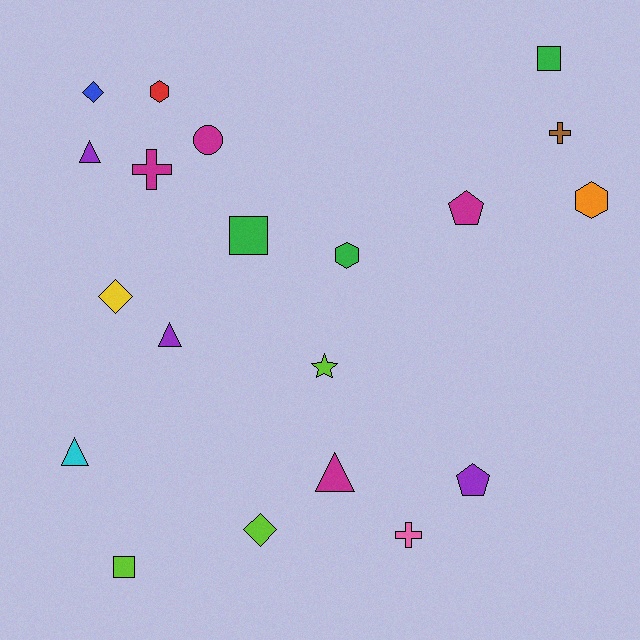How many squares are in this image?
There are 3 squares.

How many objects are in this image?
There are 20 objects.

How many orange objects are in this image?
There is 1 orange object.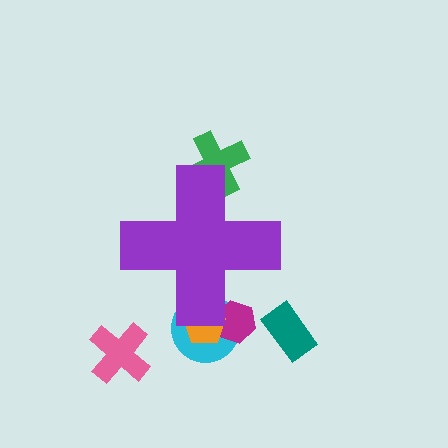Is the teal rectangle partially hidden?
No, the teal rectangle is fully visible.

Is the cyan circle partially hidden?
Yes, the cyan circle is partially hidden behind the purple cross.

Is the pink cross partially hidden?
No, the pink cross is fully visible.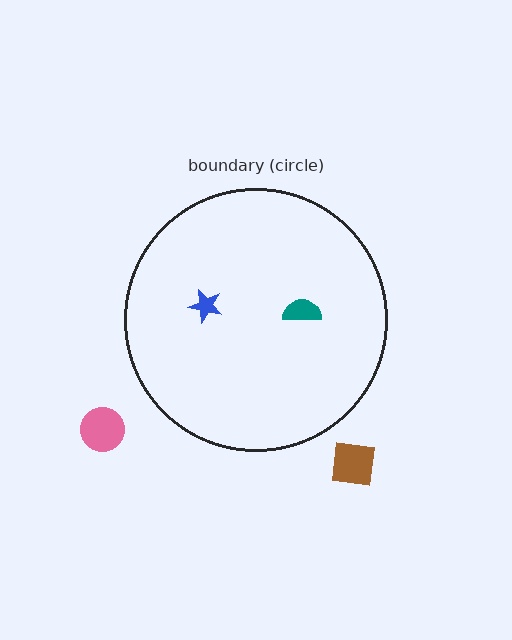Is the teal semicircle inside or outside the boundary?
Inside.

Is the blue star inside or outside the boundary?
Inside.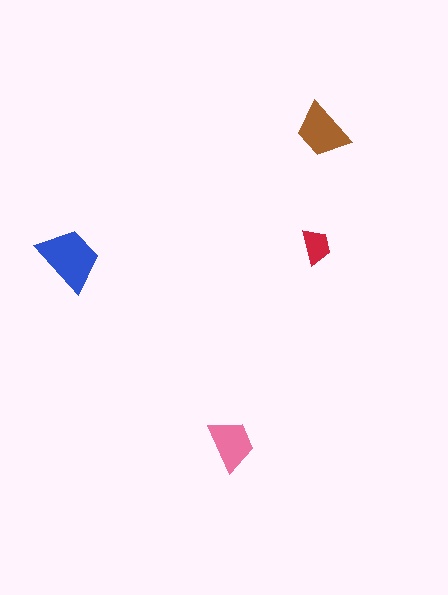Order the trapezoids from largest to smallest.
the blue one, the brown one, the pink one, the red one.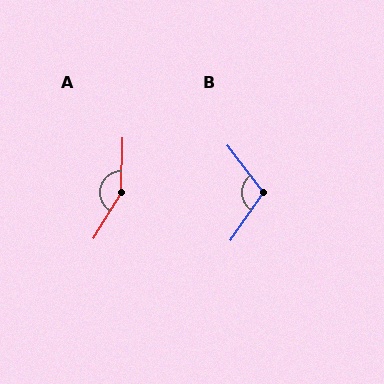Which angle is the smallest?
B, at approximately 108 degrees.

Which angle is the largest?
A, at approximately 150 degrees.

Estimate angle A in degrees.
Approximately 150 degrees.